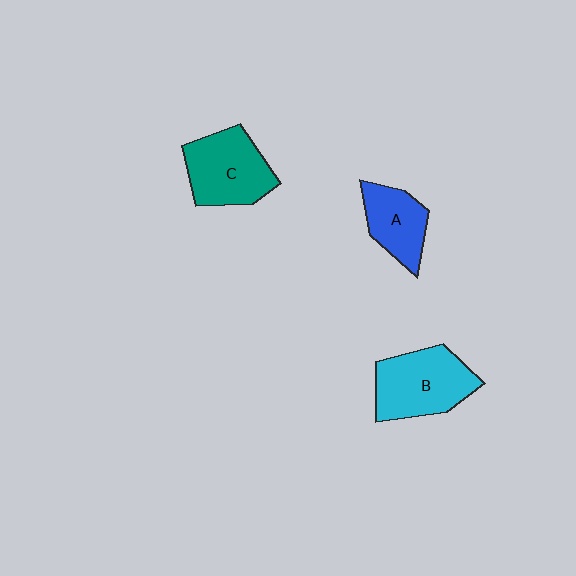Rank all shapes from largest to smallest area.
From largest to smallest: B (cyan), C (teal), A (blue).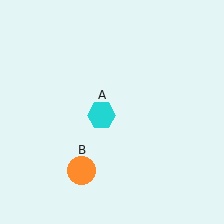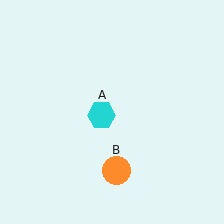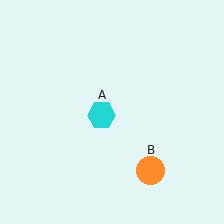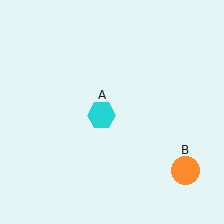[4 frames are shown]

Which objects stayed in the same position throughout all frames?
Cyan hexagon (object A) remained stationary.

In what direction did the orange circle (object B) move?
The orange circle (object B) moved right.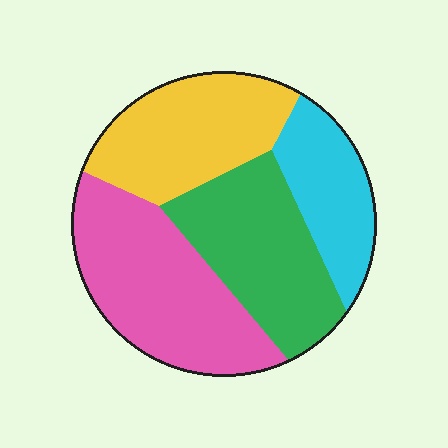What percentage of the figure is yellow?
Yellow takes up between a sixth and a third of the figure.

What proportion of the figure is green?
Green covers 26% of the figure.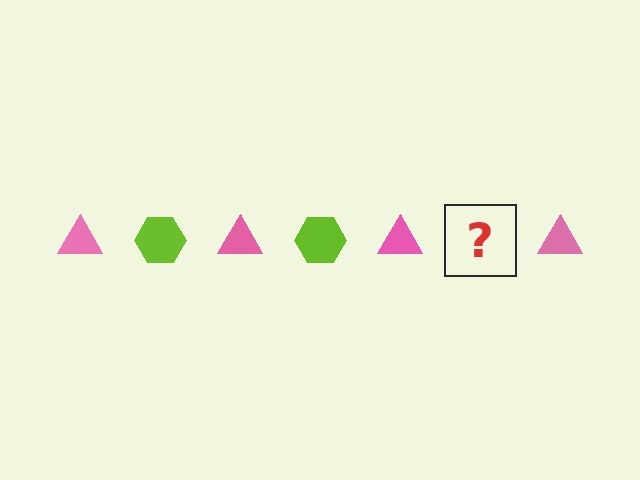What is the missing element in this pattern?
The missing element is a lime hexagon.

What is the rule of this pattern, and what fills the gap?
The rule is that the pattern alternates between pink triangle and lime hexagon. The gap should be filled with a lime hexagon.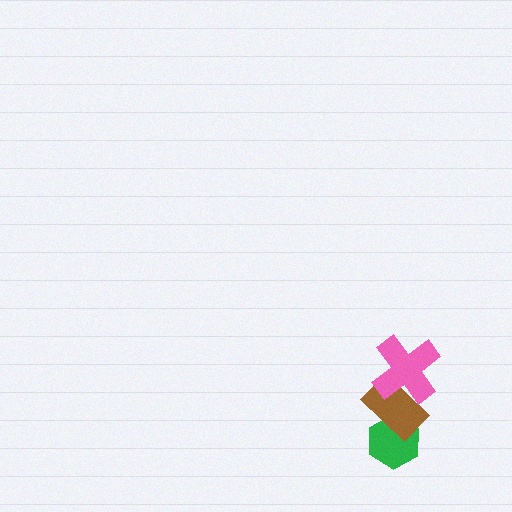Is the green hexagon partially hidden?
Yes, it is partially covered by another shape.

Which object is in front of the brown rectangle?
The pink cross is in front of the brown rectangle.